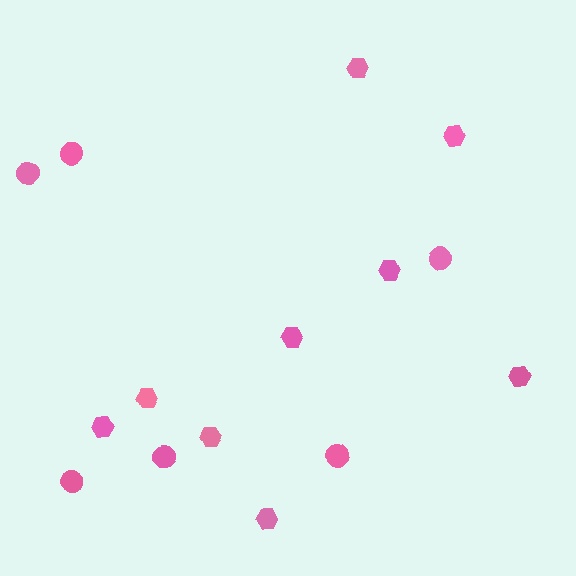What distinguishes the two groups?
There are 2 groups: one group of circles (6) and one group of hexagons (9).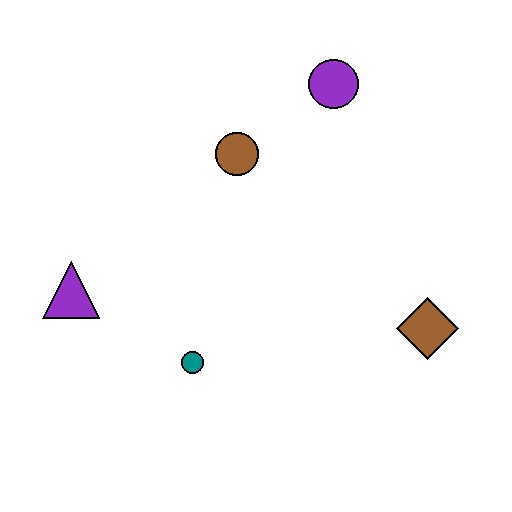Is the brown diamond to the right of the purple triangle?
Yes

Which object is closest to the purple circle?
The brown circle is closest to the purple circle.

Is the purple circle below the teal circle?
No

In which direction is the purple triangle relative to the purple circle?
The purple triangle is to the left of the purple circle.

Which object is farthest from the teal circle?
The purple circle is farthest from the teal circle.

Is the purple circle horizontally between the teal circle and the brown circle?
No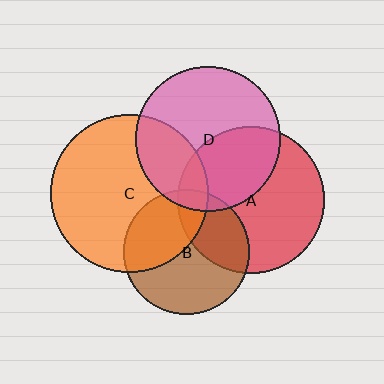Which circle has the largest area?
Circle C (orange).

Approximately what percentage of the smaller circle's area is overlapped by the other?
Approximately 40%.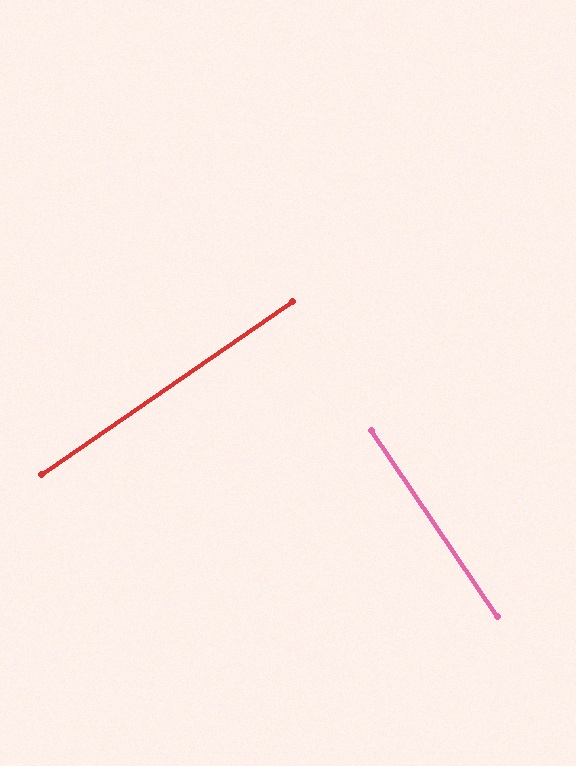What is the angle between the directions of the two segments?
Approximately 90 degrees.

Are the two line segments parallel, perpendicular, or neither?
Perpendicular — they meet at approximately 90°.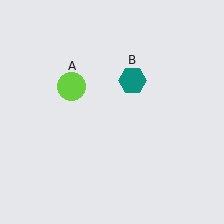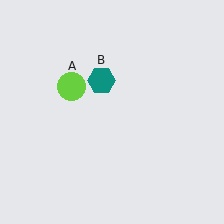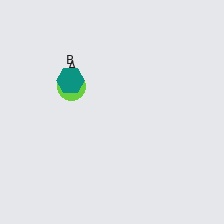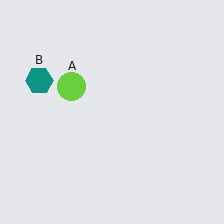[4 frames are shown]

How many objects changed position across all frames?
1 object changed position: teal hexagon (object B).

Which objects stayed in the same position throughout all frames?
Lime circle (object A) remained stationary.